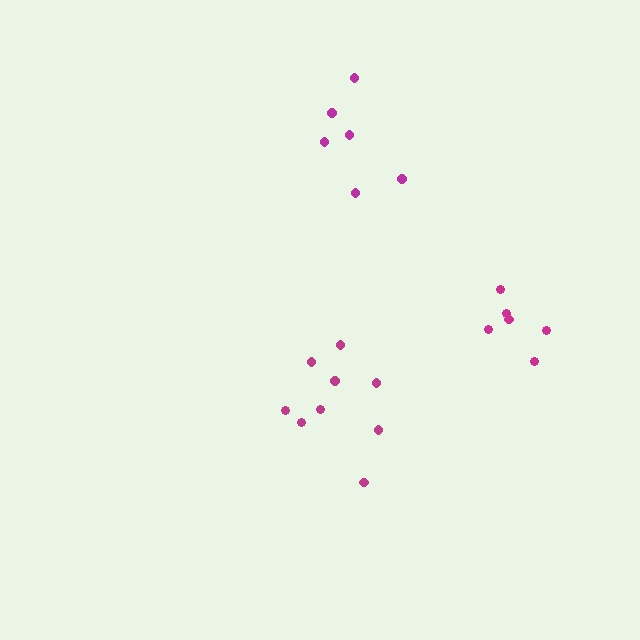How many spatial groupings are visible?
There are 3 spatial groupings.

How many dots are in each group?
Group 1: 6 dots, Group 2: 9 dots, Group 3: 6 dots (21 total).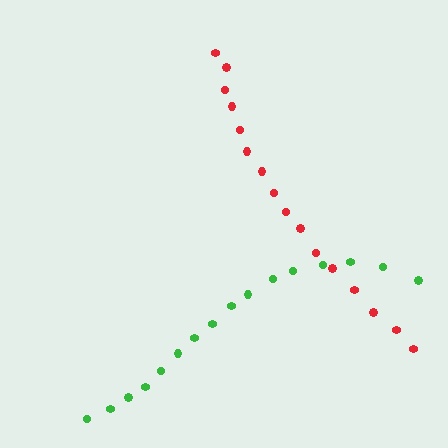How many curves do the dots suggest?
There are 2 distinct paths.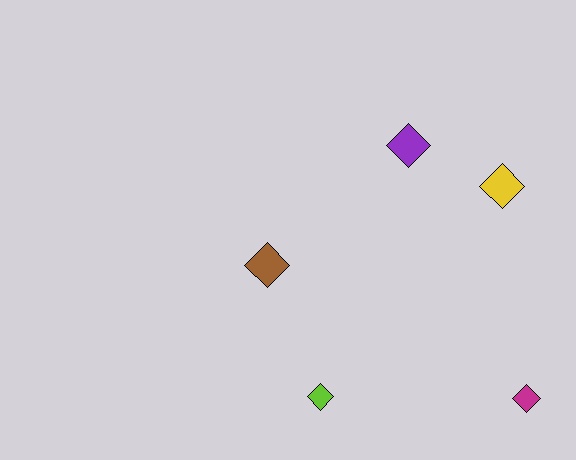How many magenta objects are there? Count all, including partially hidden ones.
There is 1 magenta object.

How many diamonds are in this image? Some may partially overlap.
There are 5 diamonds.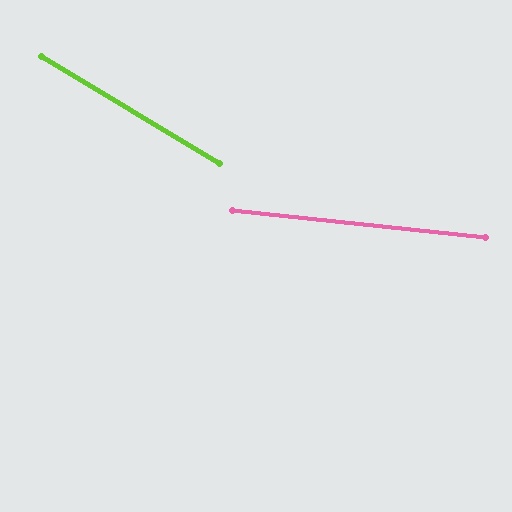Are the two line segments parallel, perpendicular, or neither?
Neither parallel nor perpendicular — they differ by about 25°.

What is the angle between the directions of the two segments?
Approximately 25 degrees.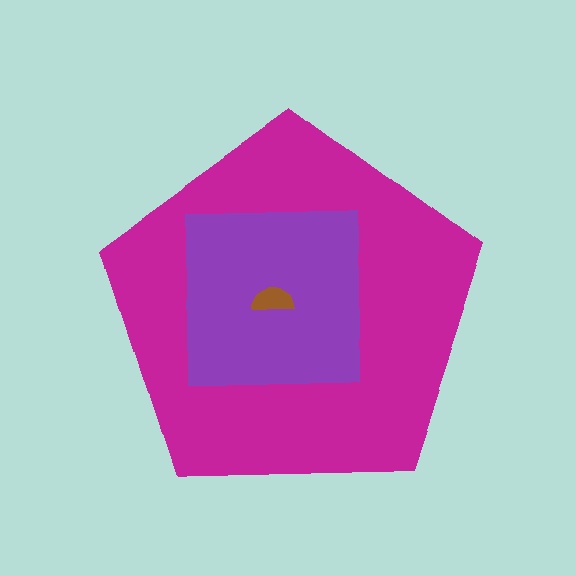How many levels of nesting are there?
3.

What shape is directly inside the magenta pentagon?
The purple square.